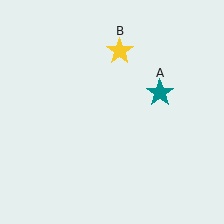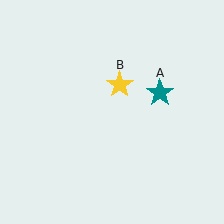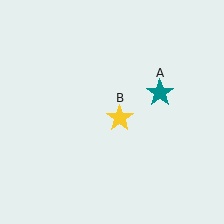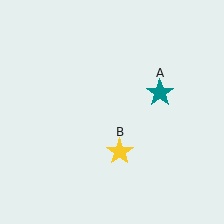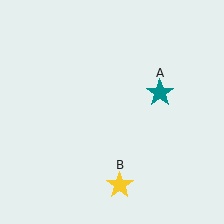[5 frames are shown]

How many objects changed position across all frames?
1 object changed position: yellow star (object B).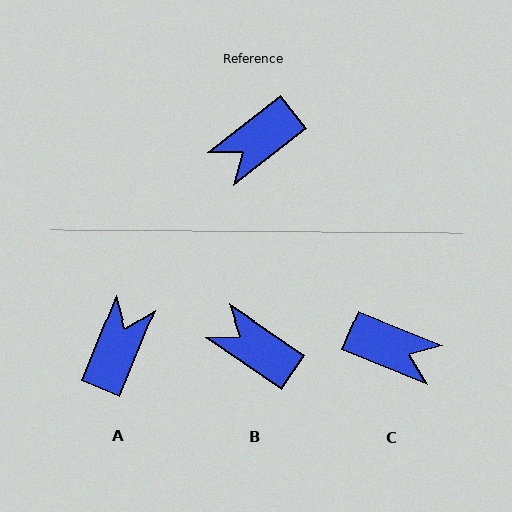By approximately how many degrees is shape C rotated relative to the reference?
Approximately 120 degrees counter-clockwise.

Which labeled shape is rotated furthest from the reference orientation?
A, about 150 degrees away.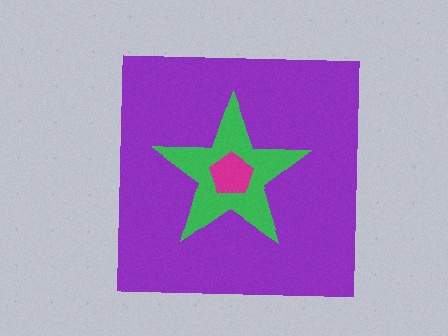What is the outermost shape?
The purple square.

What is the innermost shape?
The magenta pentagon.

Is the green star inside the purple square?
Yes.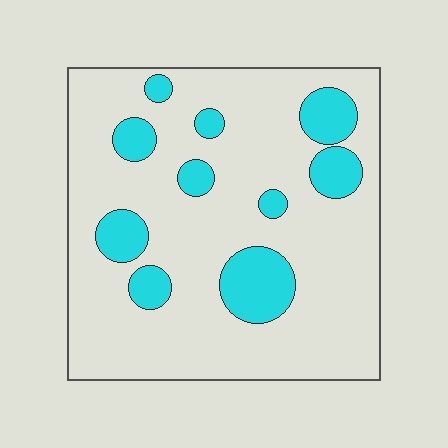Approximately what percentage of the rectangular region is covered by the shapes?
Approximately 20%.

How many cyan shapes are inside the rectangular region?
10.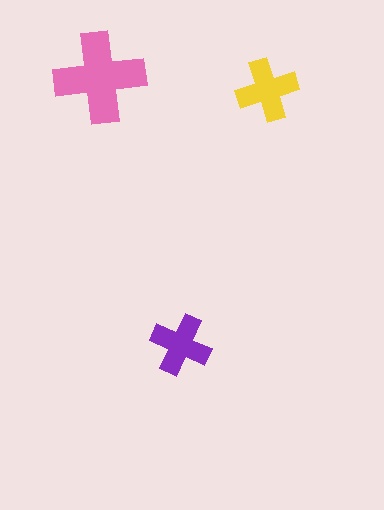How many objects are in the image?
There are 3 objects in the image.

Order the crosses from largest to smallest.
the pink one, the yellow one, the purple one.